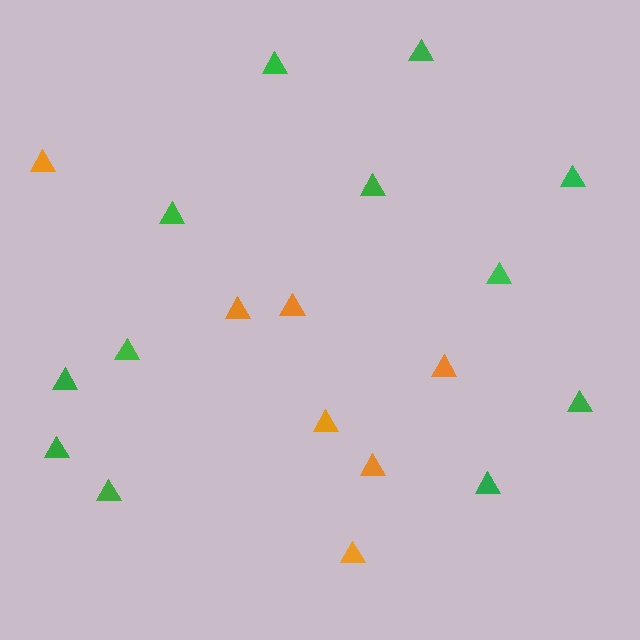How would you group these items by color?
There are 2 groups: one group of orange triangles (7) and one group of green triangles (12).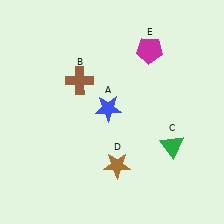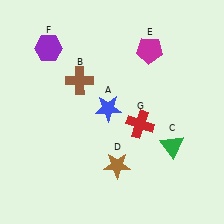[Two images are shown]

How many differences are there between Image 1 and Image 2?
There are 2 differences between the two images.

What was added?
A purple hexagon (F), a red cross (G) were added in Image 2.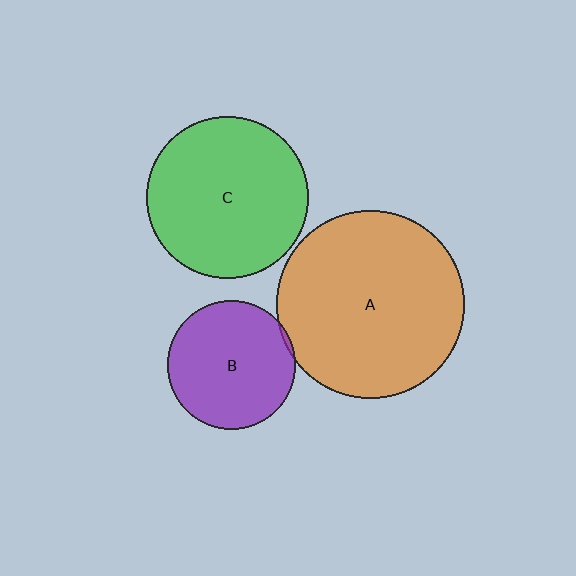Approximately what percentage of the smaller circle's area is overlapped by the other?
Approximately 5%.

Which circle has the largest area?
Circle A (orange).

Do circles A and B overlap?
Yes.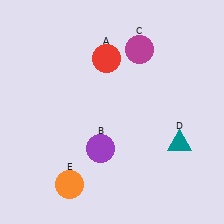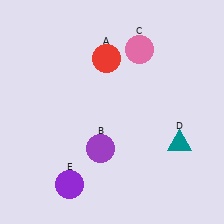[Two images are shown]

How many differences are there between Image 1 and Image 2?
There are 2 differences between the two images.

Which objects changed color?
C changed from magenta to pink. E changed from orange to purple.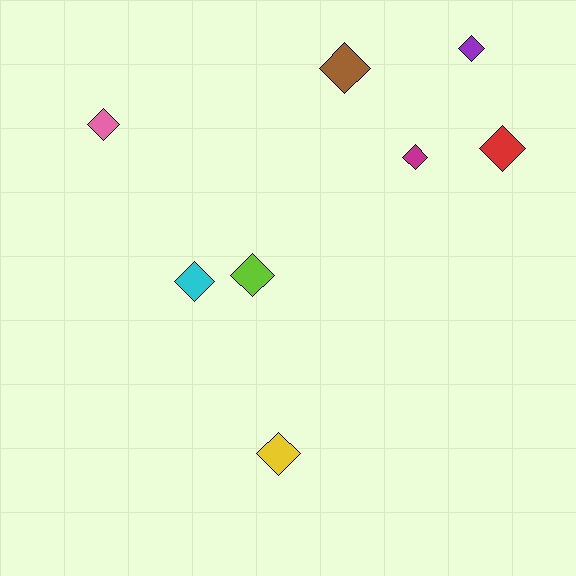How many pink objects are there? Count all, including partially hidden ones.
There is 1 pink object.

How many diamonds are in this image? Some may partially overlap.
There are 8 diamonds.